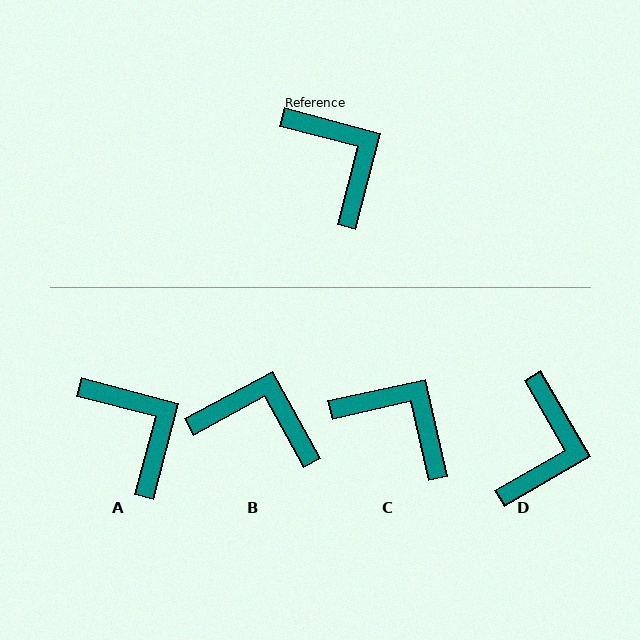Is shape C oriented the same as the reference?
No, it is off by about 27 degrees.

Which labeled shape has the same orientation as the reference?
A.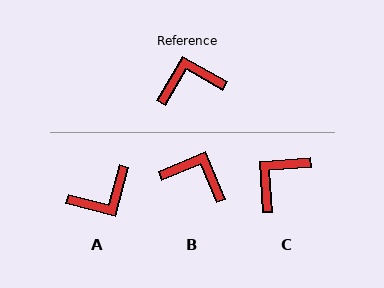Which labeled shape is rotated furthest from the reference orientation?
A, about 165 degrees away.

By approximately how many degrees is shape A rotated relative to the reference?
Approximately 165 degrees clockwise.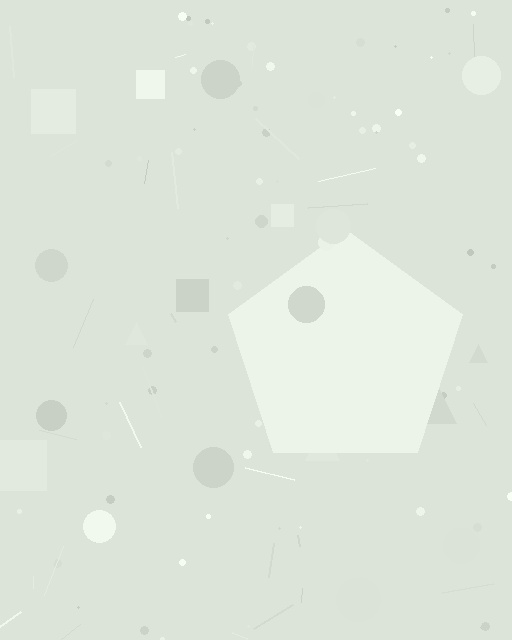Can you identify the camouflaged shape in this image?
The camouflaged shape is a pentagon.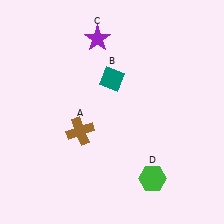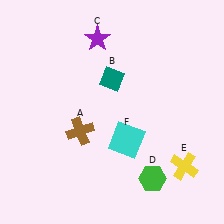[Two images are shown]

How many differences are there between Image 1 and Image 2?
There are 2 differences between the two images.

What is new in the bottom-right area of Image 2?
A cyan square (F) was added in the bottom-right area of Image 2.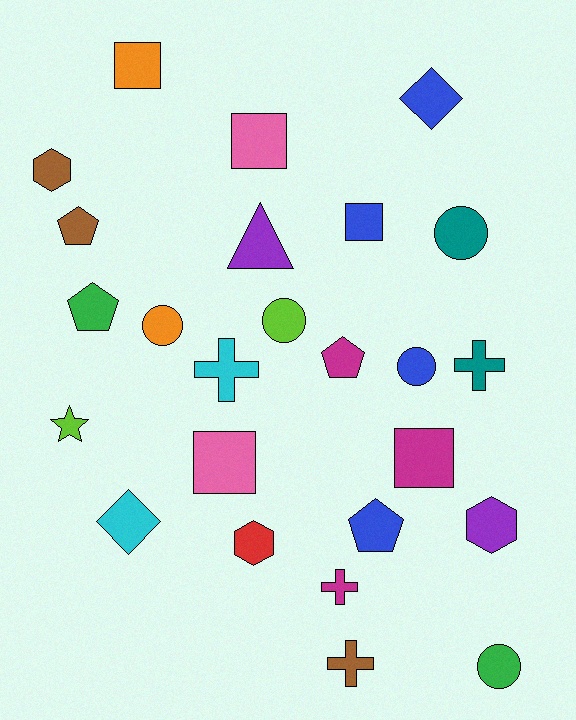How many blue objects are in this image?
There are 4 blue objects.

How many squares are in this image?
There are 5 squares.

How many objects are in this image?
There are 25 objects.